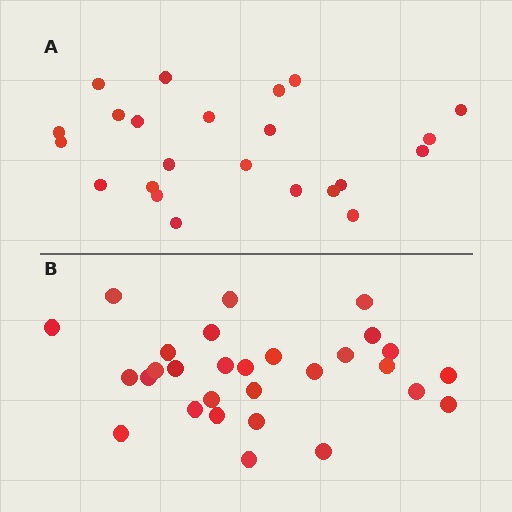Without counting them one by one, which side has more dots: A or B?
Region B (the bottom region) has more dots.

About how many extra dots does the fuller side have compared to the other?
Region B has about 6 more dots than region A.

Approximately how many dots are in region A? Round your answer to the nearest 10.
About 20 dots. (The exact count is 23, which rounds to 20.)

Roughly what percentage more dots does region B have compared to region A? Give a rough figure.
About 25% more.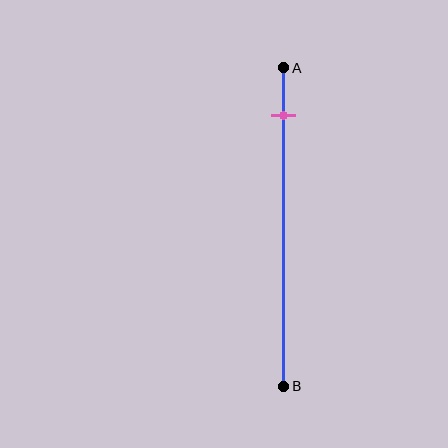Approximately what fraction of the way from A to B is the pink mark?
The pink mark is approximately 15% of the way from A to B.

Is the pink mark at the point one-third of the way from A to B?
No, the mark is at about 15% from A, not at the 33% one-third point.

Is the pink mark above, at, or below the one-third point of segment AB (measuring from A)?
The pink mark is above the one-third point of segment AB.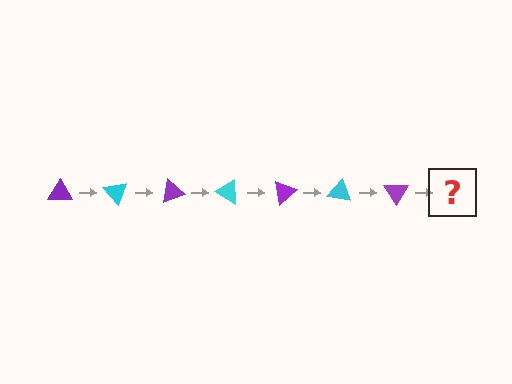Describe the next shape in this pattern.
It should be a cyan triangle, rotated 350 degrees from the start.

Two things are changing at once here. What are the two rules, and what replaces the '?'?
The two rules are that it rotates 50 degrees each step and the color cycles through purple and cyan. The '?' should be a cyan triangle, rotated 350 degrees from the start.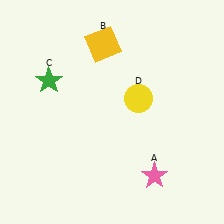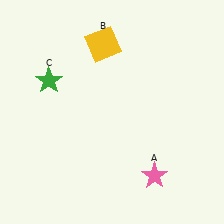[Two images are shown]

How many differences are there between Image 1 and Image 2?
There is 1 difference between the two images.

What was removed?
The yellow circle (D) was removed in Image 2.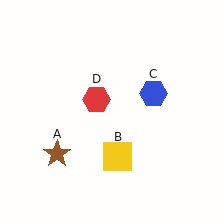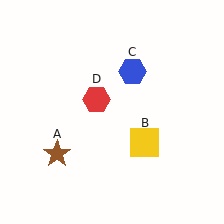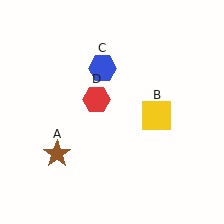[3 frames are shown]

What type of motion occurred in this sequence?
The yellow square (object B), blue hexagon (object C) rotated counterclockwise around the center of the scene.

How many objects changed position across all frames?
2 objects changed position: yellow square (object B), blue hexagon (object C).